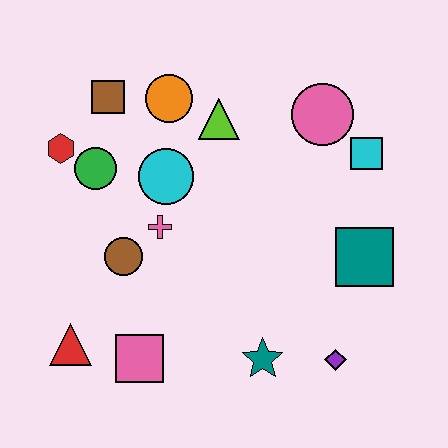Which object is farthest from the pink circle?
The red triangle is farthest from the pink circle.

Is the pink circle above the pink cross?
Yes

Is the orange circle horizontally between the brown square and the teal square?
Yes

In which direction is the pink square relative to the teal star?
The pink square is to the left of the teal star.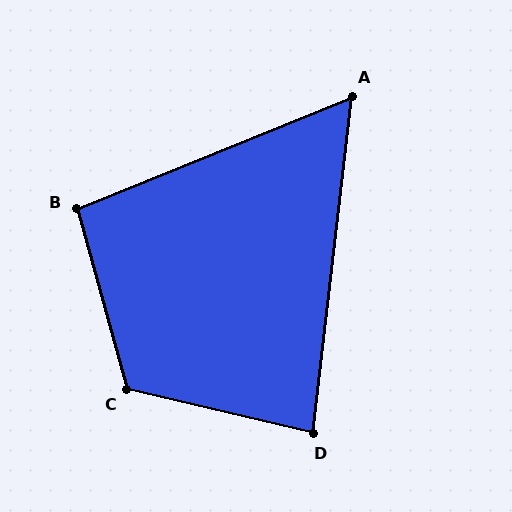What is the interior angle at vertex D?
Approximately 83 degrees (acute).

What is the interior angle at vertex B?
Approximately 97 degrees (obtuse).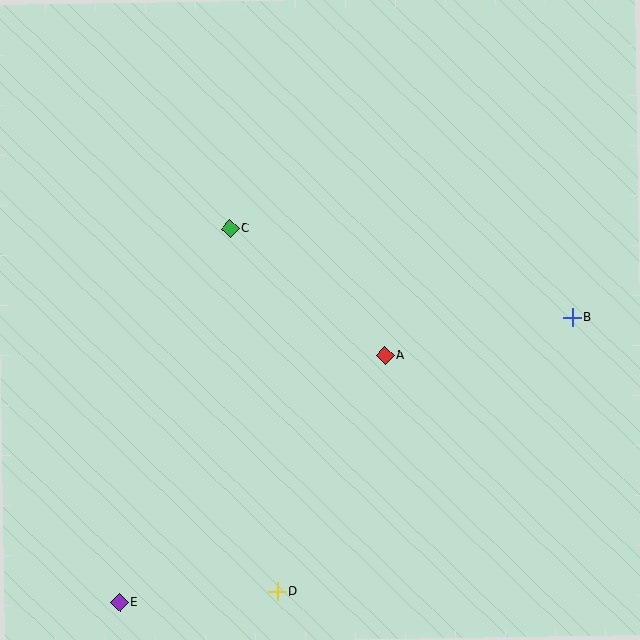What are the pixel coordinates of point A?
Point A is at (385, 355).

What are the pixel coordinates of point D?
Point D is at (277, 591).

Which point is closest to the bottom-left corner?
Point E is closest to the bottom-left corner.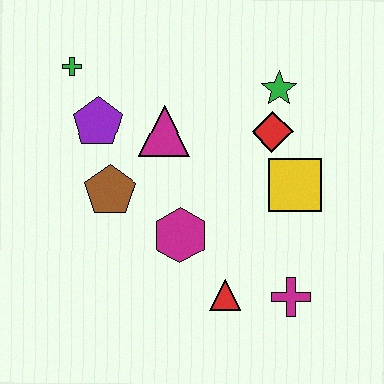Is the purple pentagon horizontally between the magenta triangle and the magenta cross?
No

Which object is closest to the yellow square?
The red diamond is closest to the yellow square.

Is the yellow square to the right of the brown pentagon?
Yes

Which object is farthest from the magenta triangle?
The magenta cross is farthest from the magenta triangle.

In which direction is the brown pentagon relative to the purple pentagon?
The brown pentagon is below the purple pentagon.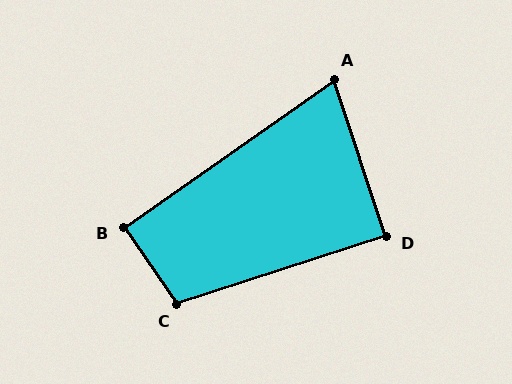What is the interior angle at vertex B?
Approximately 90 degrees (approximately right).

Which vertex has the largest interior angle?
C, at approximately 107 degrees.